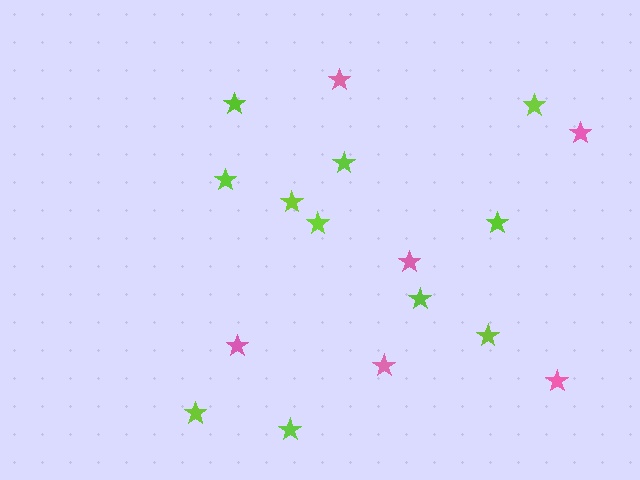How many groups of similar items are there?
There are 2 groups: one group of lime stars (11) and one group of pink stars (6).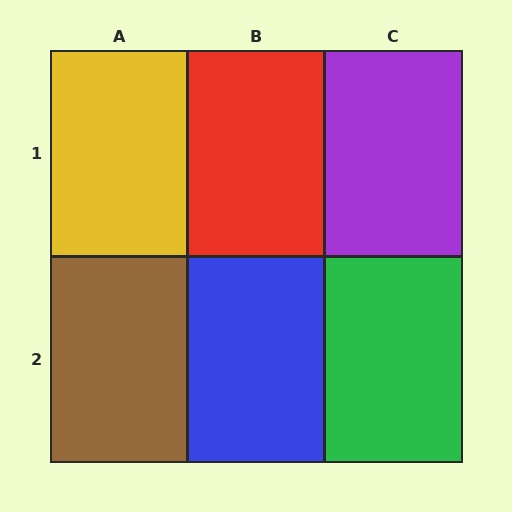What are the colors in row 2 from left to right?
Brown, blue, green.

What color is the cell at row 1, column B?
Red.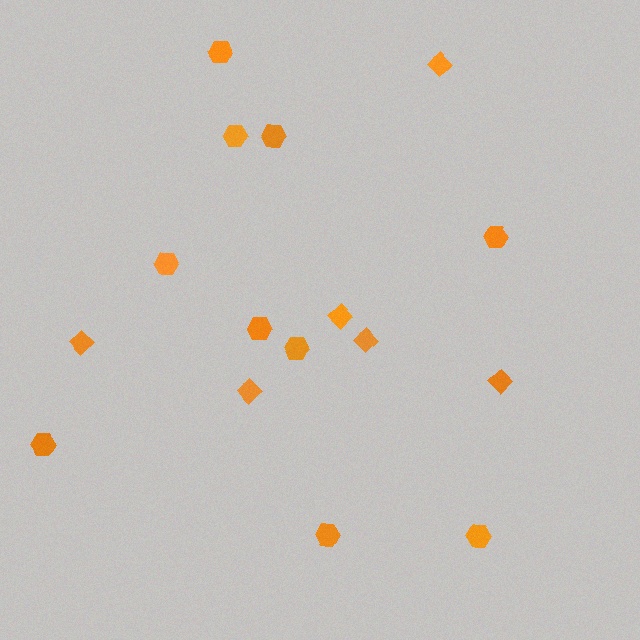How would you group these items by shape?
There are 2 groups: one group of diamonds (6) and one group of hexagons (10).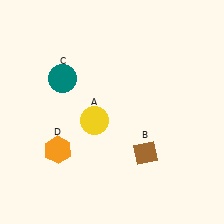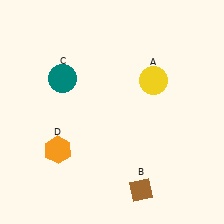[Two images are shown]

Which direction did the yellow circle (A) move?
The yellow circle (A) moved right.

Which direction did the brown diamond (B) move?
The brown diamond (B) moved down.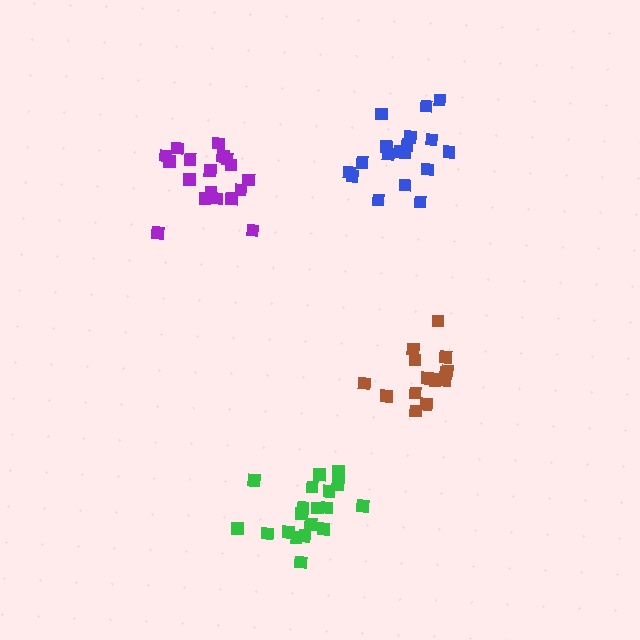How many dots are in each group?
Group 1: 18 dots, Group 2: 19 dots, Group 3: 15 dots, Group 4: 18 dots (70 total).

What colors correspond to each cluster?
The clusters are colored: blue, green, brown, purple.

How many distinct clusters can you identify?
There are 4 distinct clusters.